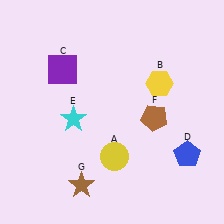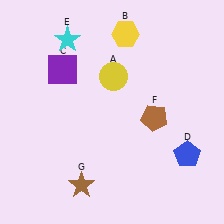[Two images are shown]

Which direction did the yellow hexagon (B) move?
The yellow hexagon (B) moved up.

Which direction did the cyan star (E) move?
The cyan star (E) moved up.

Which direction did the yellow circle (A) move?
The yellow circle (A) moved up.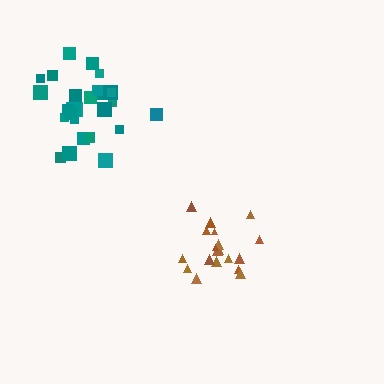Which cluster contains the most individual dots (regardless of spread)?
Teal (27).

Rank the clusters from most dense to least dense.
brown, teal.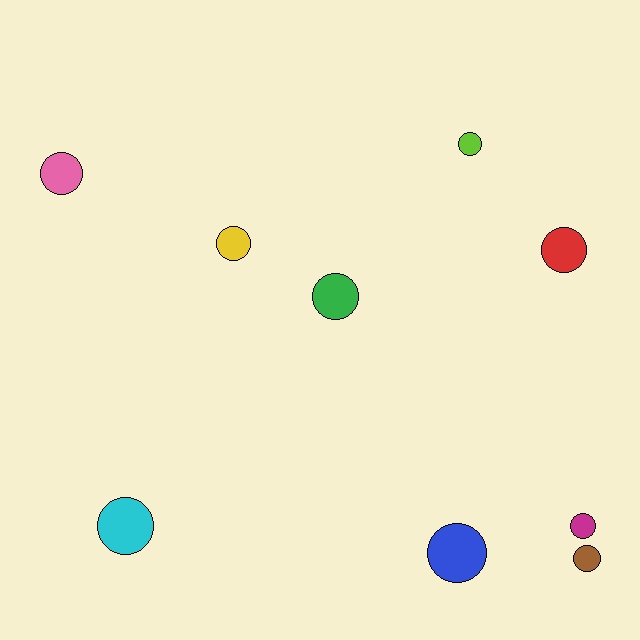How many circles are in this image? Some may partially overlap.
There are 9 circles.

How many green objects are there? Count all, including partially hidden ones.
There is 1 green object.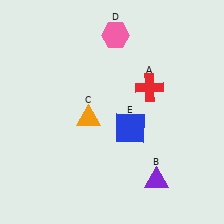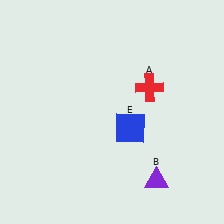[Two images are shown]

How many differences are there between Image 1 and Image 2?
There are 2 differences between the two images.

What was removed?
The orange triangle (C), the pink hexagon (D) were removed in Image 2.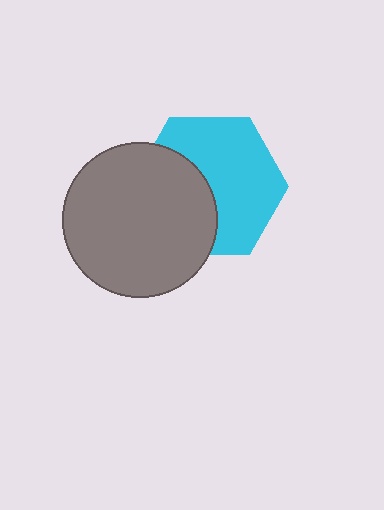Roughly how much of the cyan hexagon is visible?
About half of it is visible (roughly 60%).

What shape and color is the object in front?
The object in front is a gray circle.